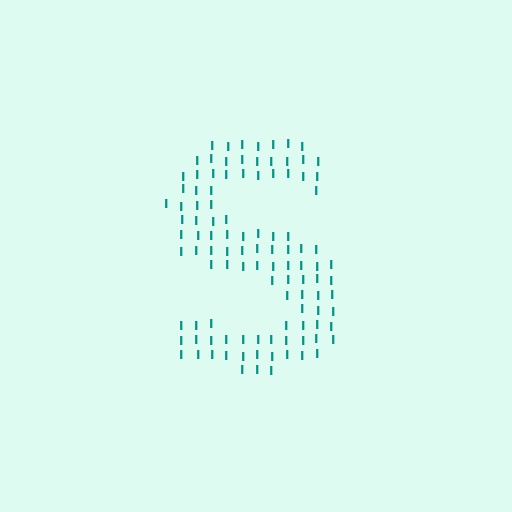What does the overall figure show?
The overall figure shows the letter S.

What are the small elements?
The small elements are letter I's.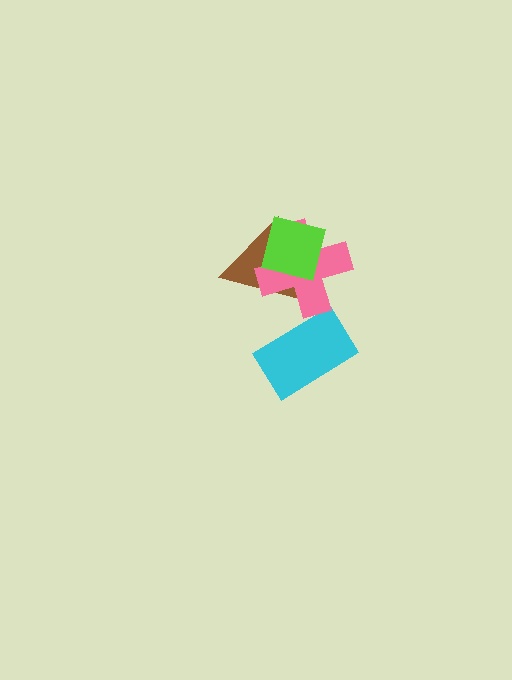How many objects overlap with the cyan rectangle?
0 objects overlap with the cyan rectangle.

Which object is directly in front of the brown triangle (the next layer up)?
The pink cross is directly in front of the brown triangle.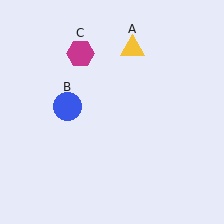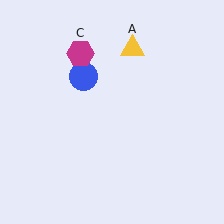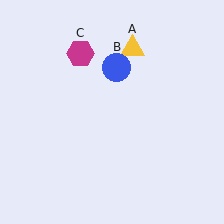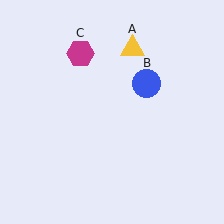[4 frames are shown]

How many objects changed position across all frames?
1 object changed position: blue circle (object B).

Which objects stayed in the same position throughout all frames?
Yellow triangle (object A) and magenta hexagon (object C) remained stationary.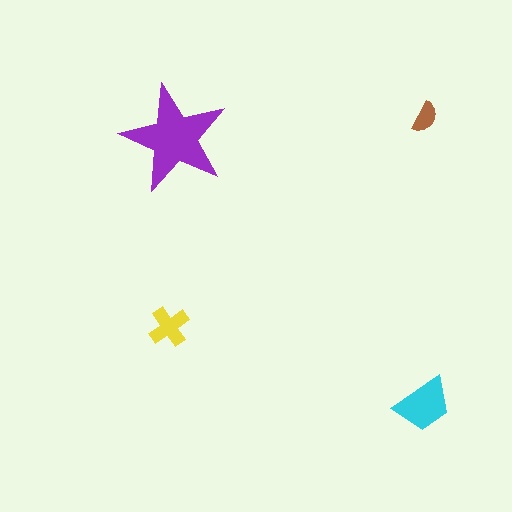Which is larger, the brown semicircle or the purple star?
The purple star.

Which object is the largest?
The purple star.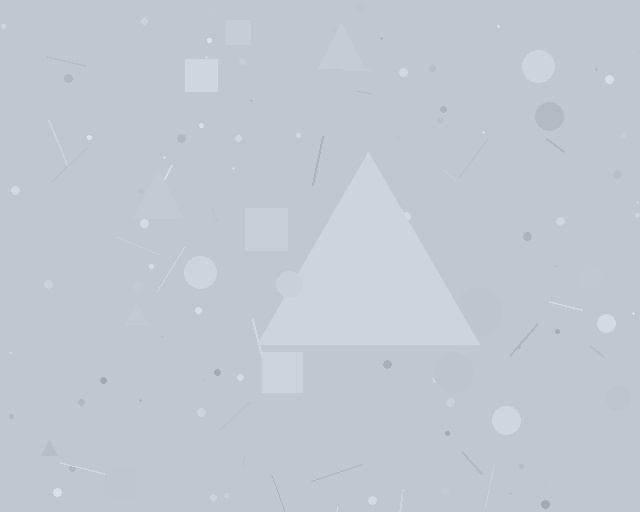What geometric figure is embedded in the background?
A triangle is embedded in the background.